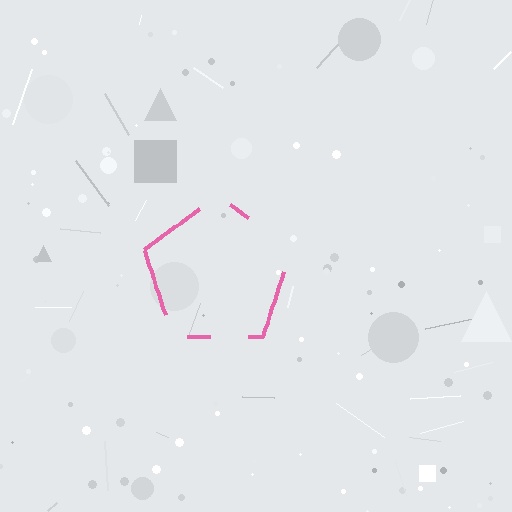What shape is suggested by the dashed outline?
The dashed outline suggests a pentagon.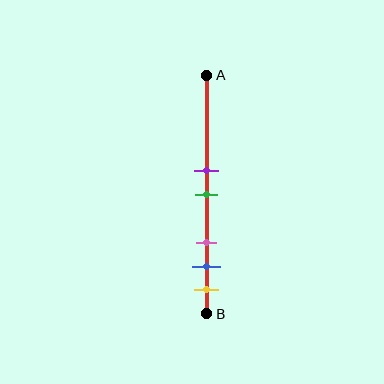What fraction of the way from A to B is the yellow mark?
The yellow mark is approximately 90% (0.9) of the way from A to B.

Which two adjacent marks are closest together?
The purple and green marks are the closest adjacent pair.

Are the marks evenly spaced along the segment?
No, the marks are not evenly spaced.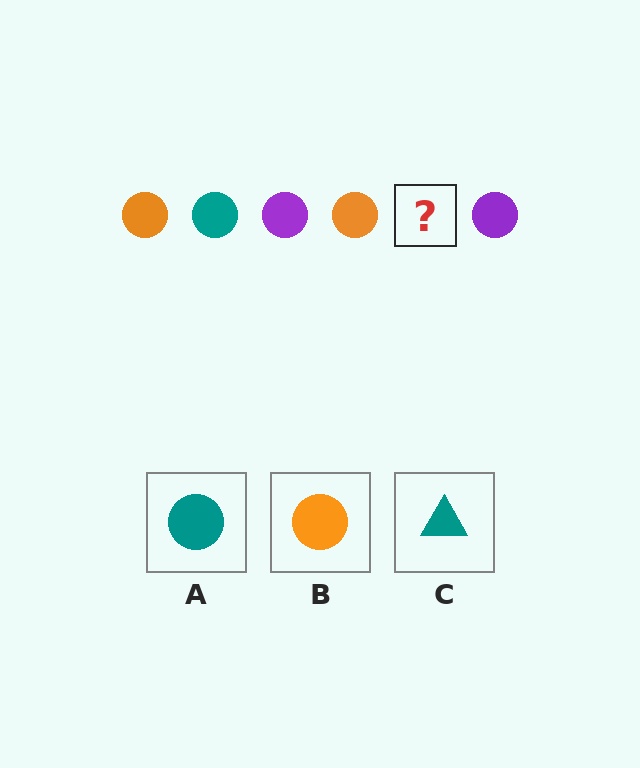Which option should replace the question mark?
Option A.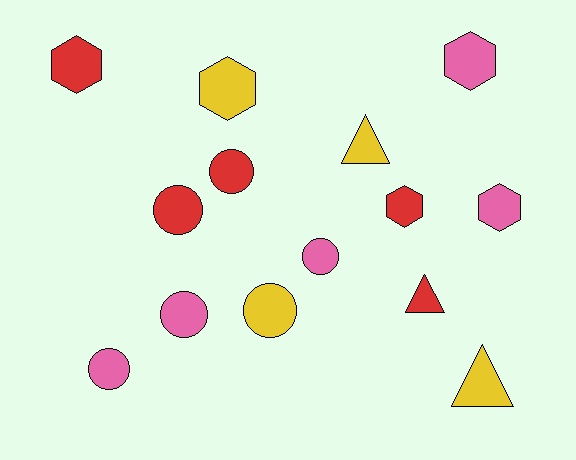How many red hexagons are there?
There are 2 red hexagons.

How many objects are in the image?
There are 14 objects.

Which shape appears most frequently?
Circle, with 6 objects.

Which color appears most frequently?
Red, with 5 objects.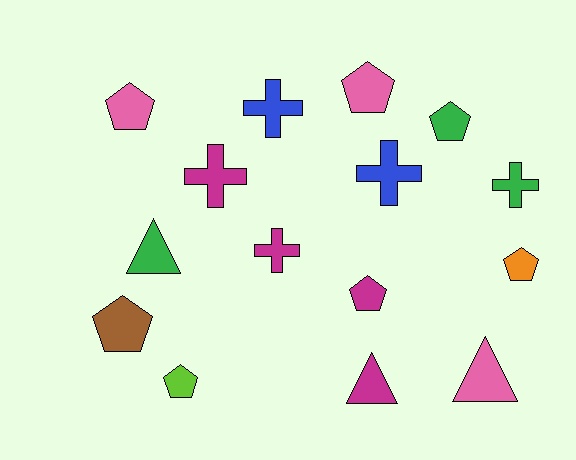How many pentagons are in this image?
There are 7 pentagons.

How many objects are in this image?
There are 15 objects.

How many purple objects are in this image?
There are no purple objects.